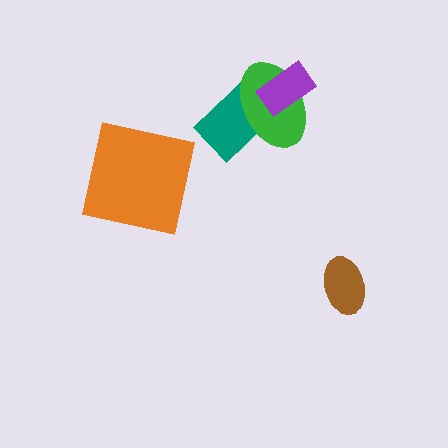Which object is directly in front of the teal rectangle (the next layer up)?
The green ellipse is directly in front of the teal rectangle.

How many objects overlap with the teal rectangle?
2 objects overlap with the teal rectangle.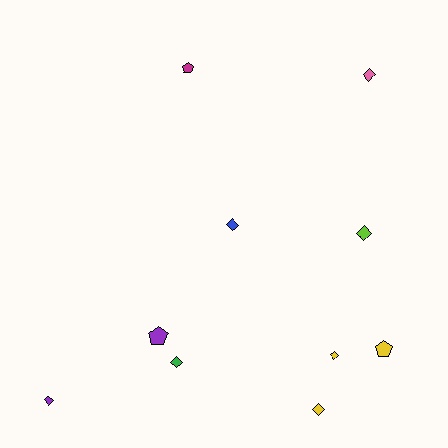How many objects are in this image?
There are 10 objects.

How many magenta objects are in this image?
There is 1 magenta object.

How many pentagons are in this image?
There are 3 pentagons.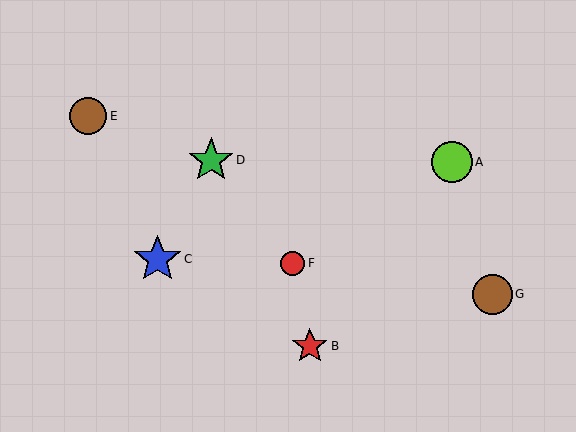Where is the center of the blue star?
The center of the blue star is at (157, 259).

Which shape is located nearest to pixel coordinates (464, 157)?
The lime circle (labeled A) at (452, 162) is nearest to that location.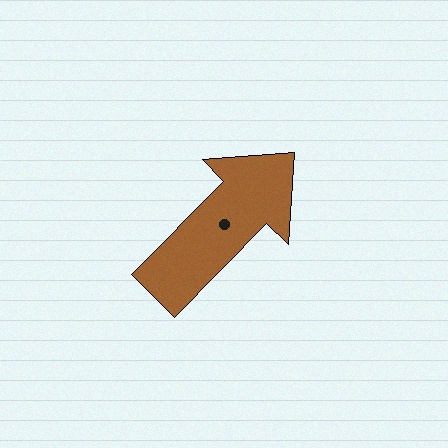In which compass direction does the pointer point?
Northeast.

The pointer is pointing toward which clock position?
Roughly 1 o'clock.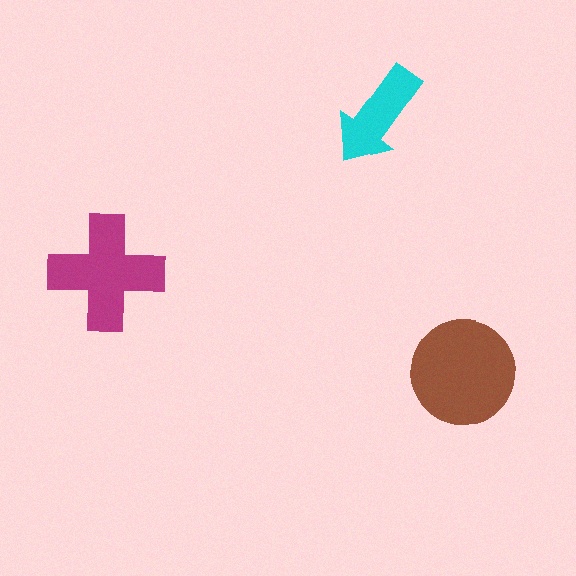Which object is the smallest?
The cyan arrow.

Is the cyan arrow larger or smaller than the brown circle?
Smaller.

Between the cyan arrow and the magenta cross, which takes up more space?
The magenta cross.